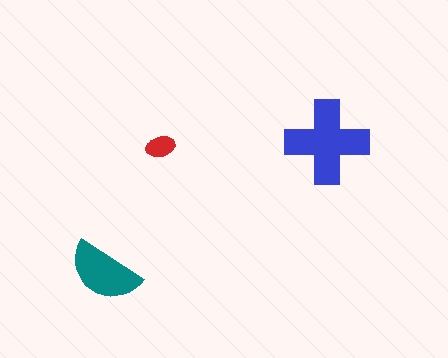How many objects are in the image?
There are 3 objects in the image.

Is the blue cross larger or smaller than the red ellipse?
Larger.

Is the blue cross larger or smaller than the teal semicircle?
Larger.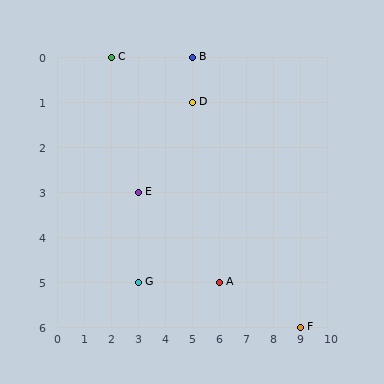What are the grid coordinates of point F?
Point F is at grid coordinates (9, 6).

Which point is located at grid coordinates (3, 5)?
Point G is at (3, 5).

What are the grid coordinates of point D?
Point D is at grid coordinates (5, 1).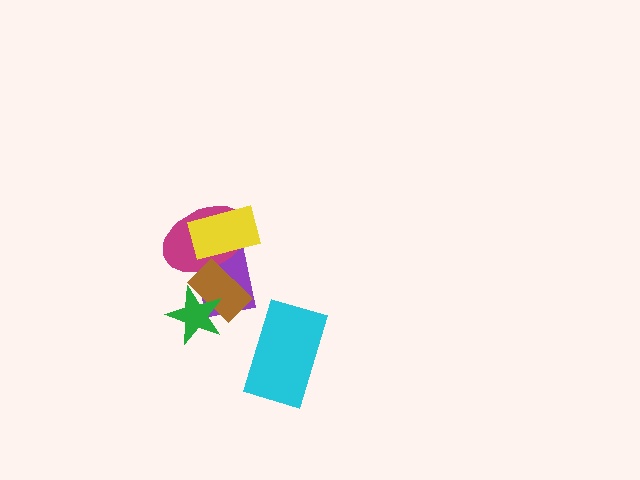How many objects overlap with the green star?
2 objects overlap with the green star.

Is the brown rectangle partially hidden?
Yes, it is partially covered by another shape.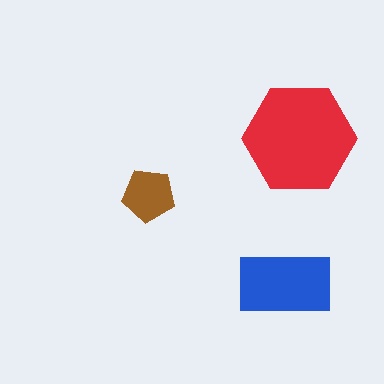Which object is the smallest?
The brown pentagon.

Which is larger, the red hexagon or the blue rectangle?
The red hexagon.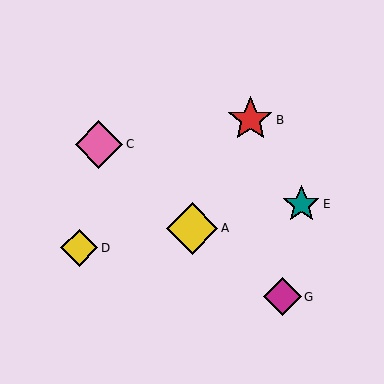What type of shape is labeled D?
Shape D is a yellow diamond.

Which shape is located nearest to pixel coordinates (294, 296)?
The magenta diamond (labeled G) at (282, 297) is nearest to that location.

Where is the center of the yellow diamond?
The center of the yellow diamond is at (192, 228).